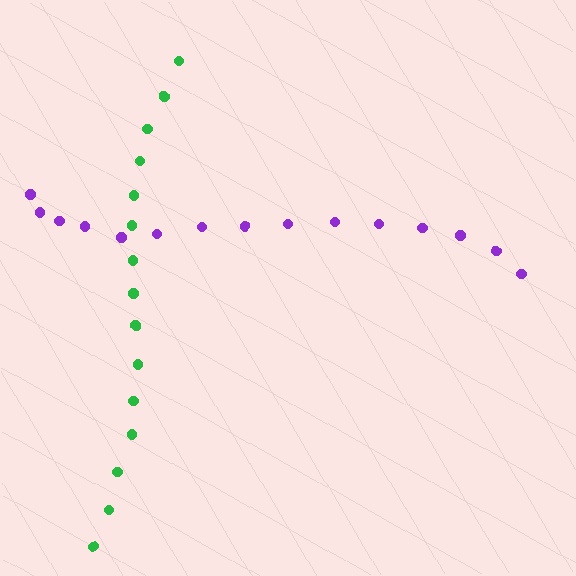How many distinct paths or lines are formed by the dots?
There are 2 distinct paths.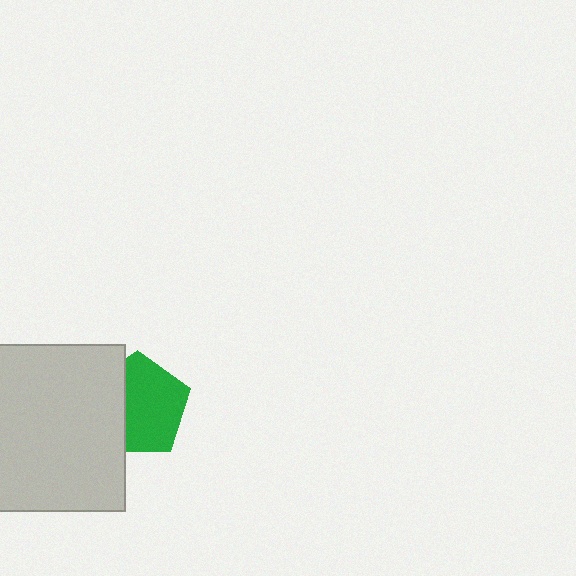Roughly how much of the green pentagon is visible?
About half of it is visible (roughly 65%).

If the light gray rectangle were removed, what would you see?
You would see the complete green pentagon.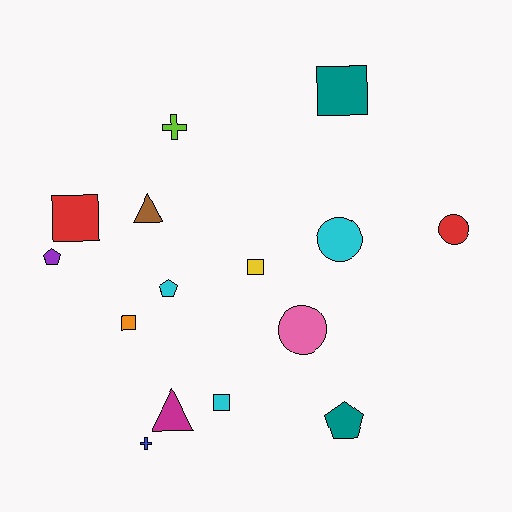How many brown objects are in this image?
There is 1 brown object.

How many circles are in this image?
There are 3 circles.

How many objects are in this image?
There are 15 objects.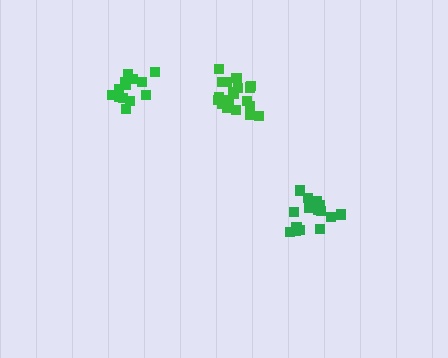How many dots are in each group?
Group 1: 14 dots, Group 2: 16 dots, Group 3: 19 dots (49 total).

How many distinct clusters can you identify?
There are 3 distinct clusters.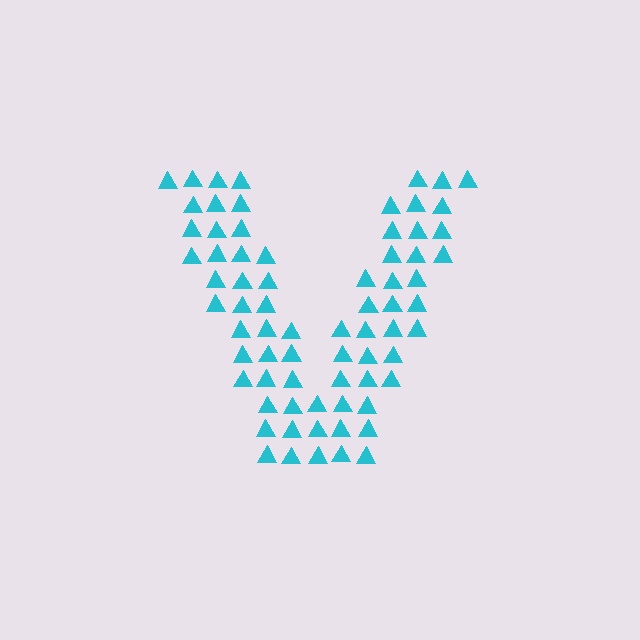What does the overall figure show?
The overall figure shows the letter V.